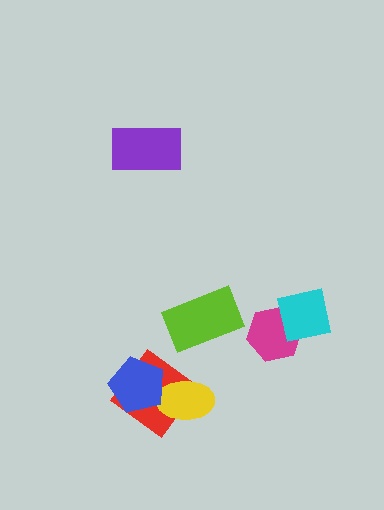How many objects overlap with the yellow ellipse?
2 objects overlap with the yellow ellipse.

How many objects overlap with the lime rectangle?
0 objects overlap with the lime rectangle.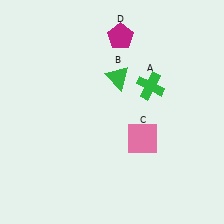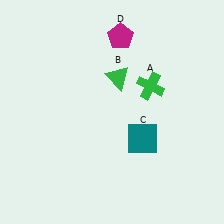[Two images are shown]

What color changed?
The square (C) changed from pink in Image 1 to teal in Image 2.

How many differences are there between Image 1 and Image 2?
There is 1 difference between the two images.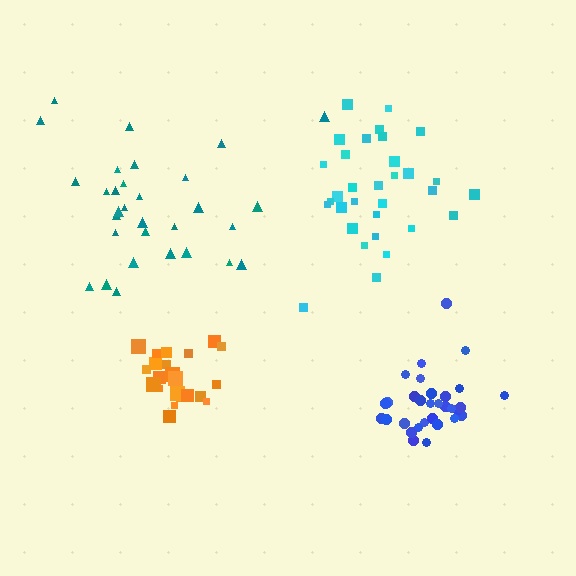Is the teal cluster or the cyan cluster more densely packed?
Cyan.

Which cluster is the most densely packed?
Orange.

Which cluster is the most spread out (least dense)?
Teal.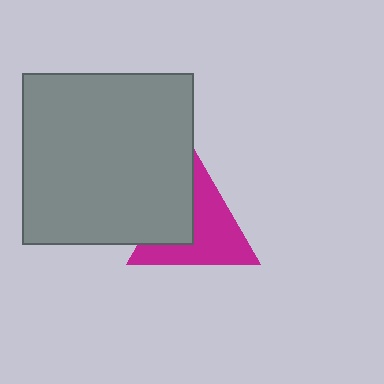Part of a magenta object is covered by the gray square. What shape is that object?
It is a triangle.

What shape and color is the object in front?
The object in front is a gray square.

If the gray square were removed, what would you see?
You would see the complete magenta triangle.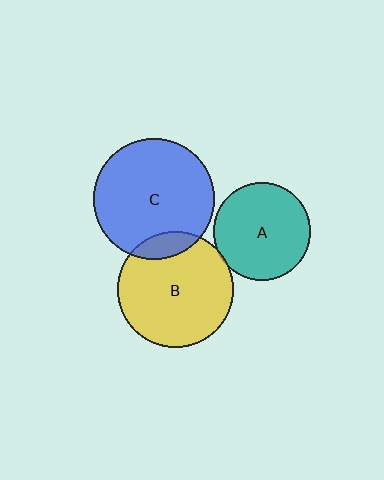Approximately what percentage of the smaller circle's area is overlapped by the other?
Approximately 10%.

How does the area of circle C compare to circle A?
Approximately 1.5 times.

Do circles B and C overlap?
Yes.